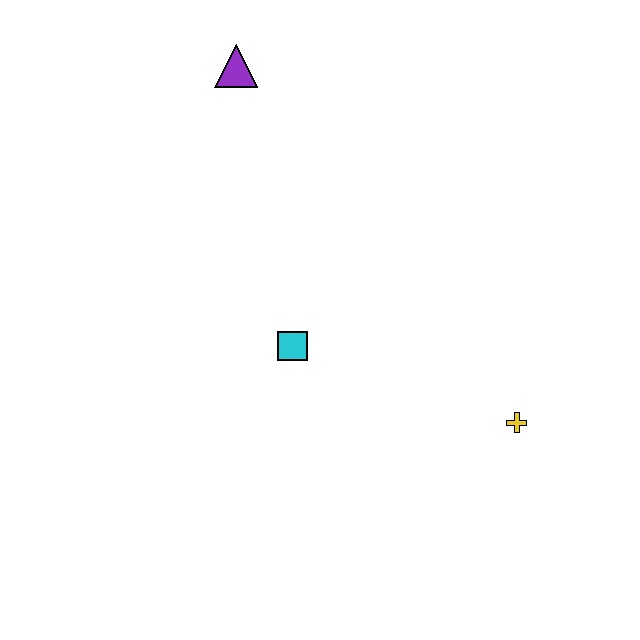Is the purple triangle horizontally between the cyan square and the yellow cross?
No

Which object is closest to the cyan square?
The yellow cross is closest to the cyan square.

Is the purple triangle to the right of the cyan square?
No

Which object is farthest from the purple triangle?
The yellow cross is farthest from the purple triangle.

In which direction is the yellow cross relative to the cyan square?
The yellow cross is to the right of the cyan square.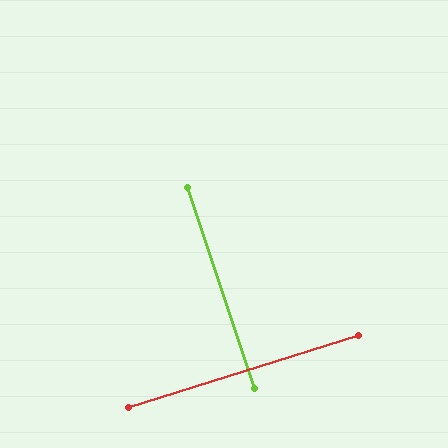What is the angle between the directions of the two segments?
Approximately 89 degrees.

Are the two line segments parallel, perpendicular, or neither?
Perpendicular — they meet at approximately 89°.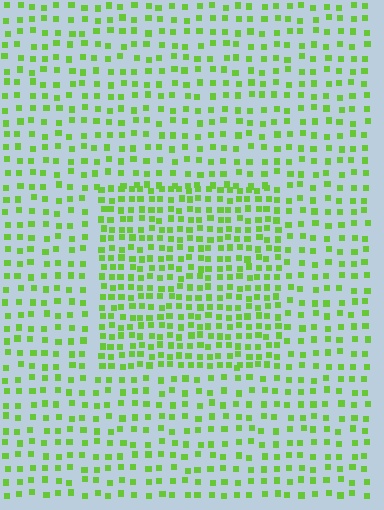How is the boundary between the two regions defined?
The boundary is defined by a change in element density (approximately 1.7x ratio). All elements are the same color, size, and shape.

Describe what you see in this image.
The image contains small lime elements arranged at two different densities. A rectangle-shaped region is visible where the elements are more densely packed than the surrounding area.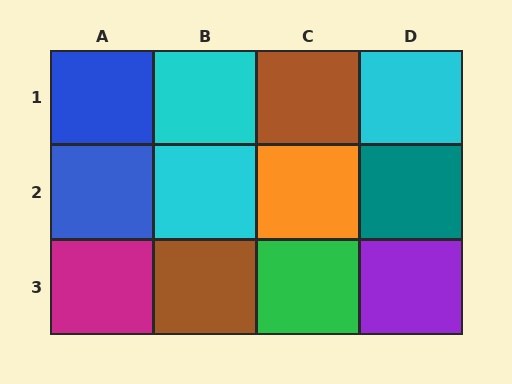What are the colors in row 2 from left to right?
Blue, cyan, orange, teal.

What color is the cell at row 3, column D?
Purple.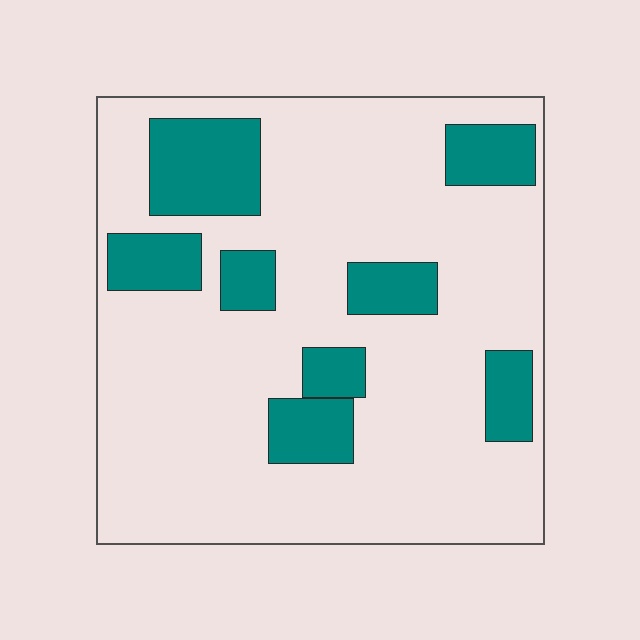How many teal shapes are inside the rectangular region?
8.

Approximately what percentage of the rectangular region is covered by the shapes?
Approximately 20%.